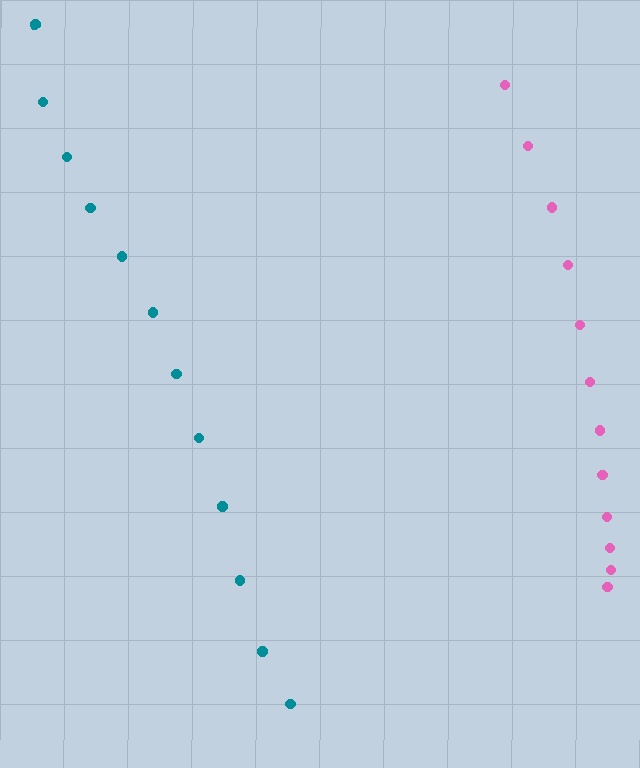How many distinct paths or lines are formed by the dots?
There are 2 distinct paths.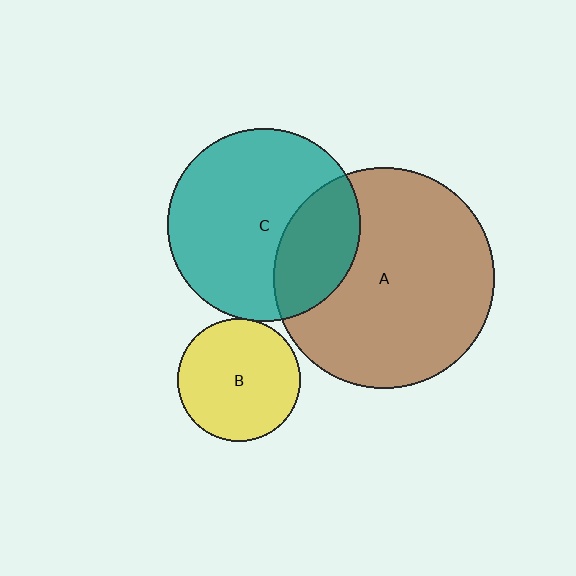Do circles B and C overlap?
Yes.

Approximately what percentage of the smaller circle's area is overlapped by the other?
Approximately 5%.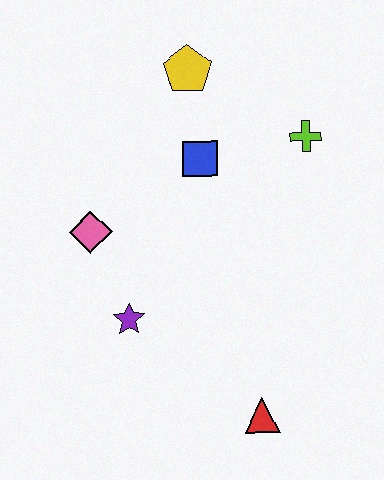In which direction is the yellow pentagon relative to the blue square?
The yellow pentagon is above the blue square.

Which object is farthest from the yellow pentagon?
The red triangle is farthest from the yellow pentagon.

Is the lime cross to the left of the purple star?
No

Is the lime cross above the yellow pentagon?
No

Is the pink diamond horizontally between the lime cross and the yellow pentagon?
No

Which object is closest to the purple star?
The pink diamond is closest to the purple star.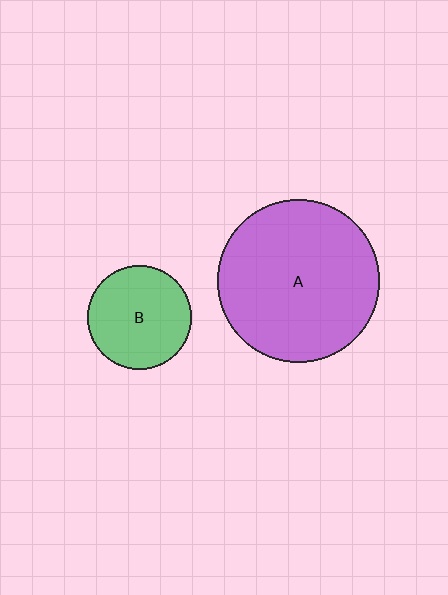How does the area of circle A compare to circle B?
Approximately 2.4 times.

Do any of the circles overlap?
No, none of the circles overlap.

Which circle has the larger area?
Circle A (purple).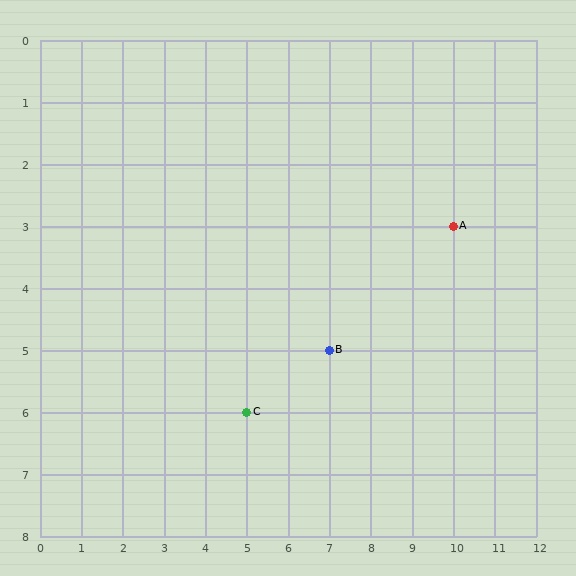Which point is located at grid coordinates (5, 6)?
Point C is at (5, 6).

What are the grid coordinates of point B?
Point B is at grid coordinates (7, 5).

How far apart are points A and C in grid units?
Points A and C are 5 columns and 3 rows apart (about 5.8 grid units diagonally).